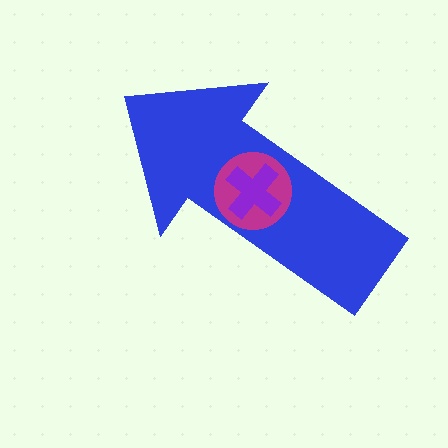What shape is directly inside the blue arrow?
The magenta circle.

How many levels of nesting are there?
3.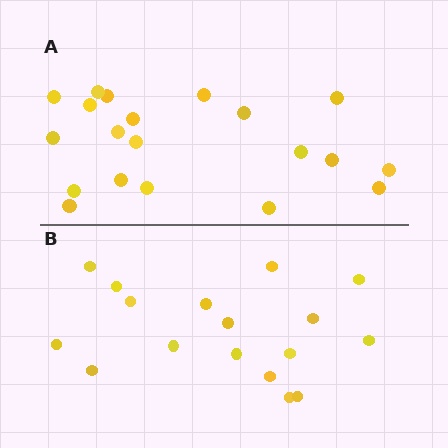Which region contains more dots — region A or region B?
Region A (the top region) has more dots.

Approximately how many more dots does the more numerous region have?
Region A has just a few more — roughly 2 or 3 more dots than region B.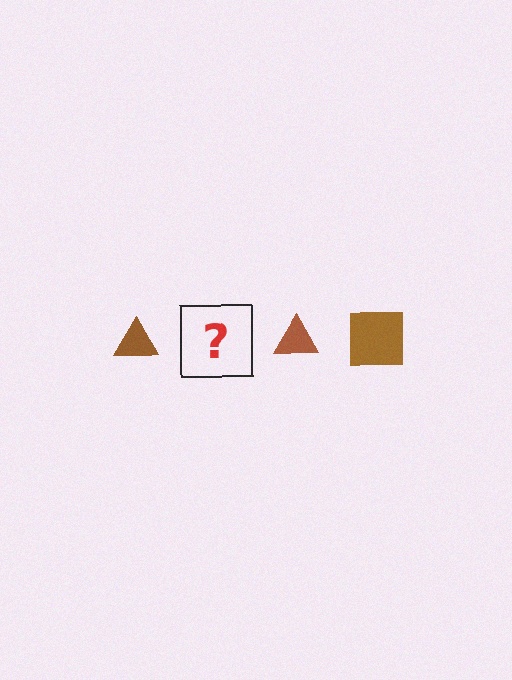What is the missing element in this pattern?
The missing element is a brown square.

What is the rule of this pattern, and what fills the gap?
The rule is that the pattern cycles through triangle, square shapes in brown. The gap should be filled with a brown square.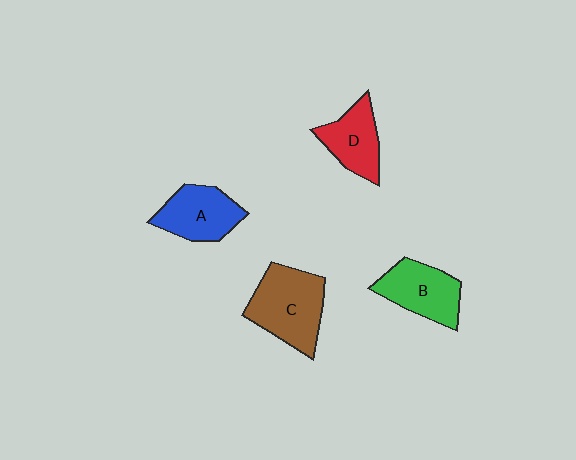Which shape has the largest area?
Shape C (brown).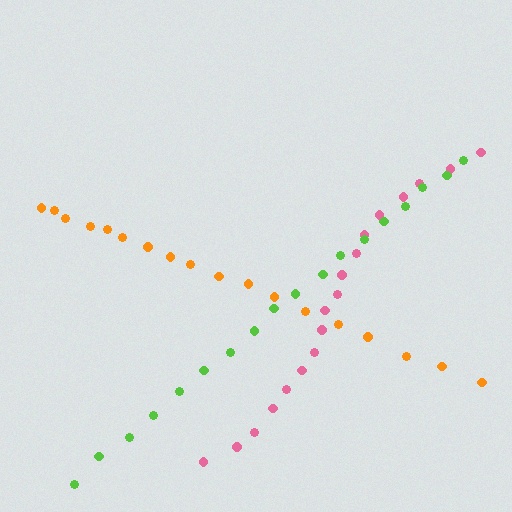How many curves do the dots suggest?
There are 3 distinct paths.